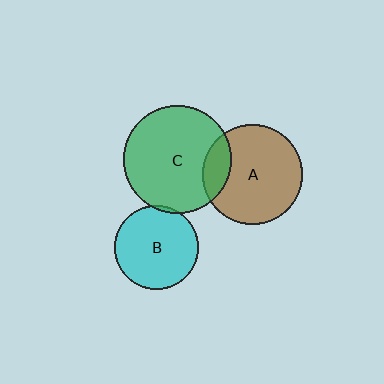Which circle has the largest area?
Circle C (green).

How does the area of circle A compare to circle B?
Approximately 1.4 times.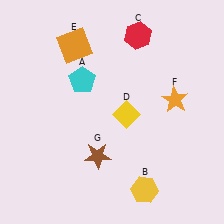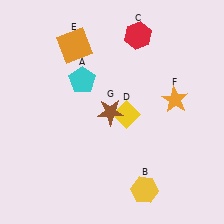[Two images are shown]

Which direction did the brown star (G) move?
The brown star (G) moved up.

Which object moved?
The brown star (G) moved up.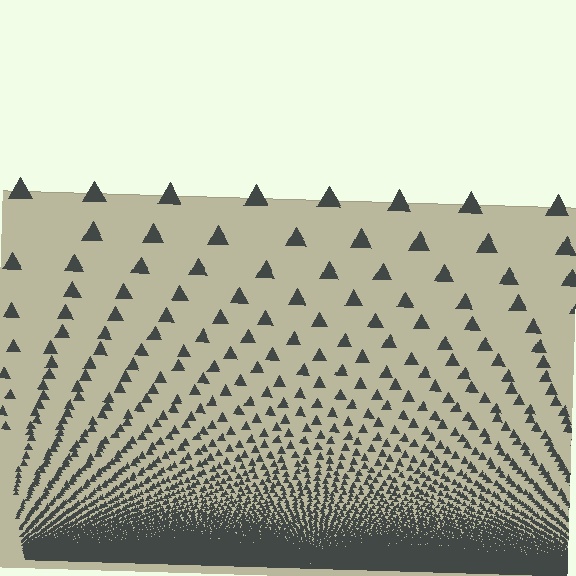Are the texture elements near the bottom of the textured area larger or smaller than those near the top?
Smaller. The gradient is inverted — elements near the bottom are smaller and denser.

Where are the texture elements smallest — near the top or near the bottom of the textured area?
Near the bottom.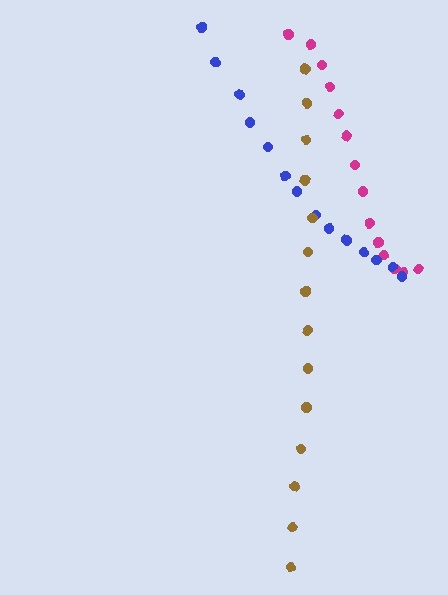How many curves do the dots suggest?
There are 3 distinct paths.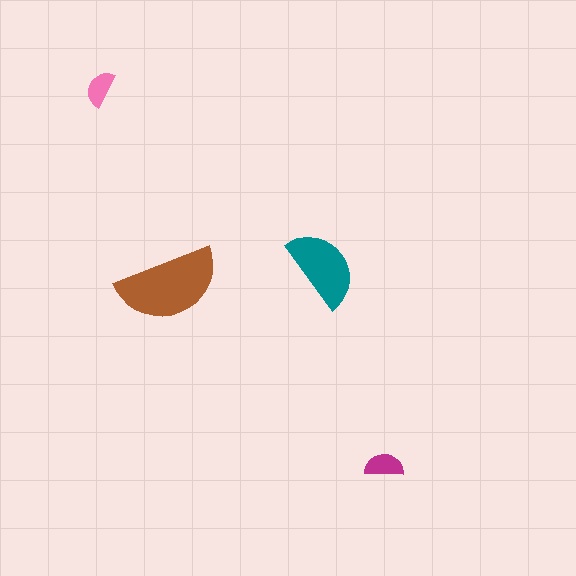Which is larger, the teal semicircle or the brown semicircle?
The brown one.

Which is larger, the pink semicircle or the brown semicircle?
The brown one.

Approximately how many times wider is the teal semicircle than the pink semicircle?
About 2 times wider.